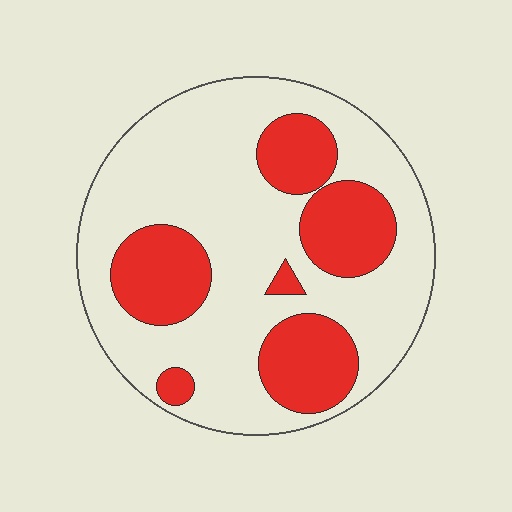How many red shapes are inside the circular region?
6.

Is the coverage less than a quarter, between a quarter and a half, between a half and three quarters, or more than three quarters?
Between a quarter and a half.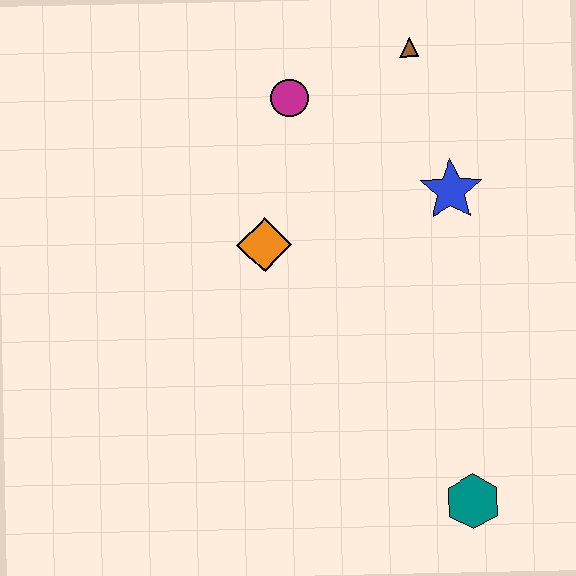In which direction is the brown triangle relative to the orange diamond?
The brown triangle is above the orange diamond.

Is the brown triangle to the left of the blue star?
Yes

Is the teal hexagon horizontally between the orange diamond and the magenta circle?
No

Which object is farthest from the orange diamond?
The teal hexagon is farthest from the orange diamond.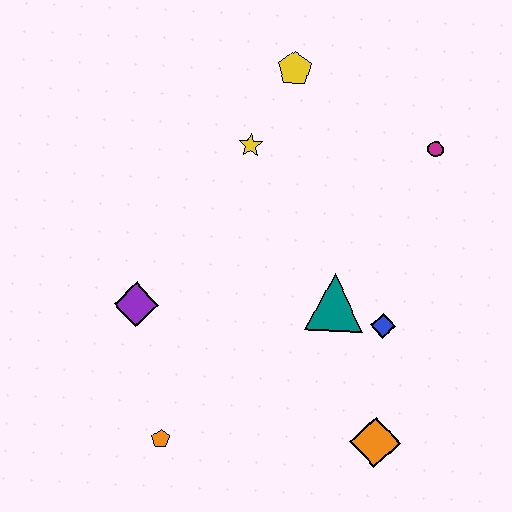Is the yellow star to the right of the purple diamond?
Yes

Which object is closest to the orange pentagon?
The purple diamond is closest to the orange pentagon.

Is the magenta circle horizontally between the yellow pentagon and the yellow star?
No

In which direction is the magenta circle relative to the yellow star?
The magenta circle is to the right of the yellow star.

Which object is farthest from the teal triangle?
The yellow pentagon is farthest from the teal triangle.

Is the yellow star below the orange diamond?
No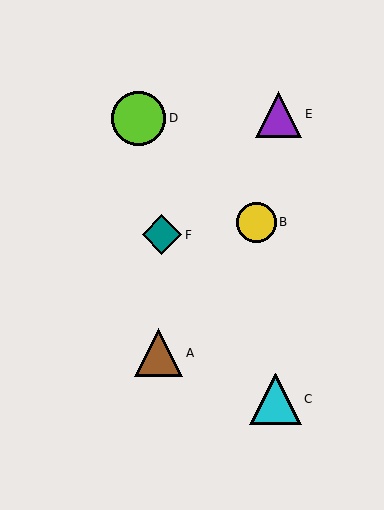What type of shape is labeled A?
Shape A is a brown triangle.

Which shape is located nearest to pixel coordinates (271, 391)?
The cyan triangle (labeled C) at (276, 399) is nearest to that location.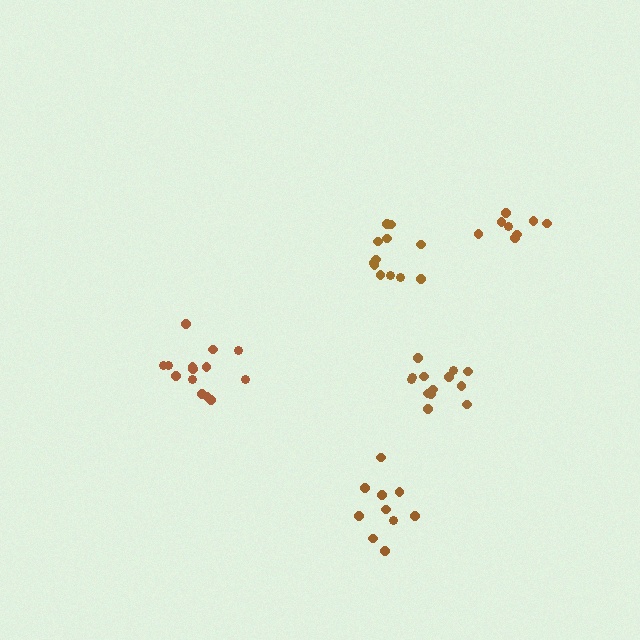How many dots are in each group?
Group 1: 13 dots, Group 2: 14 dots, Group 3: 12 dots, Group 4: 10 dots, Group 5: 8 dots (57 total).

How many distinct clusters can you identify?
There are 5 distinct clusters.